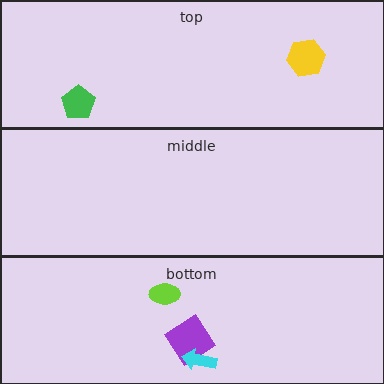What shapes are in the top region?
The yellow hexagon, the green pentagon.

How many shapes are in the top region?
2.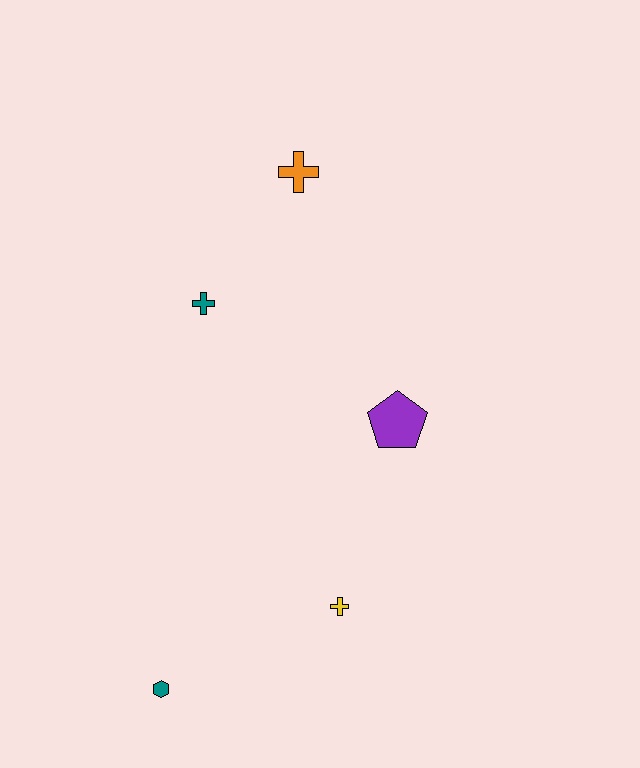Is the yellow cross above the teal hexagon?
Yes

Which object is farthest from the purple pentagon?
The teal hexagon is farthest from the purple pentagon.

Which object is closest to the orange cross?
The teal cross is closest to the orange cross.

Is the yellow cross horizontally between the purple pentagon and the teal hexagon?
Yes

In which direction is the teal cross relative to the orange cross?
The teal cross is below the orange cross.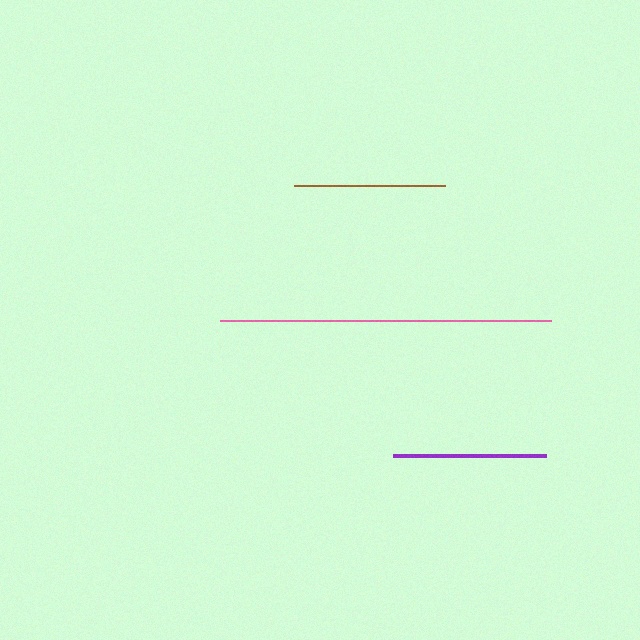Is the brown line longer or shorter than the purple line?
The purple line is longer than the brown line.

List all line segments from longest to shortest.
From longest to shortest: pink, purple, brown.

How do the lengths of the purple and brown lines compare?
The purple and brown lines are approximately the same length.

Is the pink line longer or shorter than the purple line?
The pink line is longer than the purple line.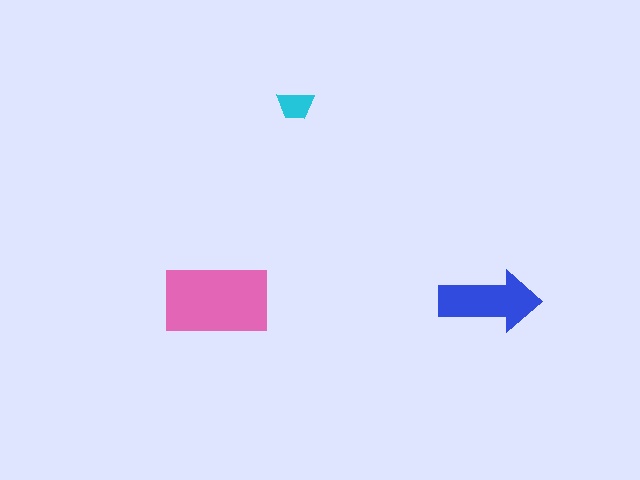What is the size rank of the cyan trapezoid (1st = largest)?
3rd.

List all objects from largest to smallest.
The pink rectangle, the blue arrow, the cyan trapezoid.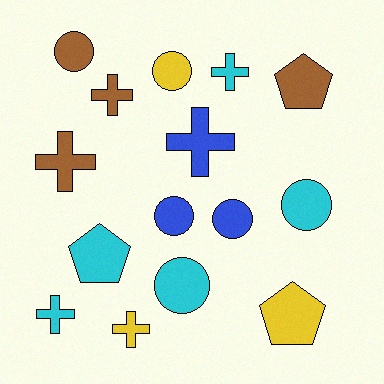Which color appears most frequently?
Cyan, with 5 objects.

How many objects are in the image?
There are 15 objects.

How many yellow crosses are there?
There is 1 yellow cross.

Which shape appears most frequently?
Circle, with 6 objects.